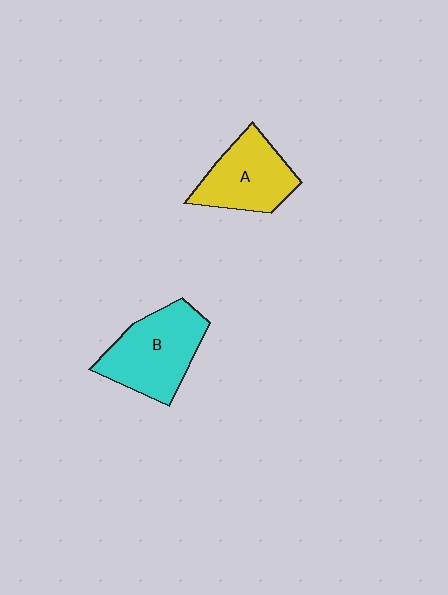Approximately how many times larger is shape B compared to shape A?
Approximately 1.2 times.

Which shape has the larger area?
Shape B (cyan).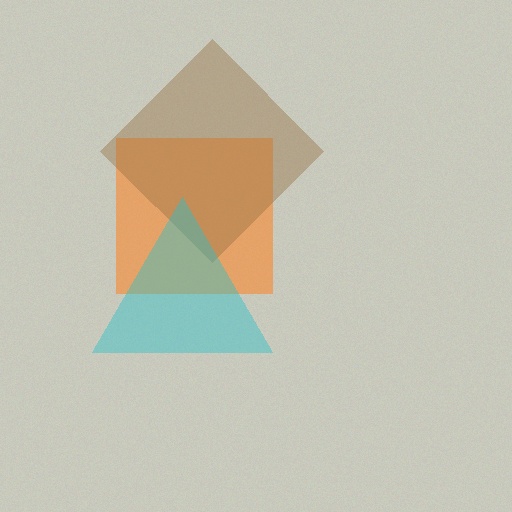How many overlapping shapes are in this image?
There are 3 overlapping shapes in the image.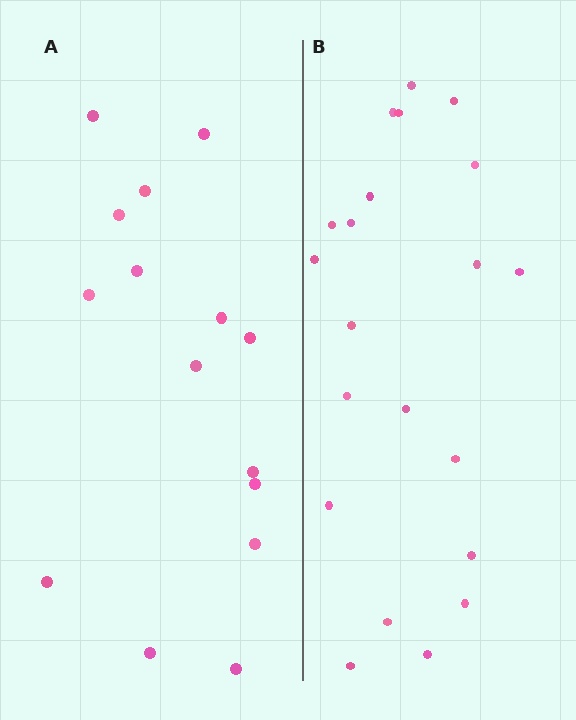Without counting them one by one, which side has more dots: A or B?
Region B (the right region) has more dots.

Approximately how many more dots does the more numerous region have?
Region B has about 6 more dots than region A.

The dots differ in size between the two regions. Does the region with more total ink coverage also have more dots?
No. Region A has more total ink coverage because its dots are larger, but region B actually contains more individual dots. Total area can be misleading — the number of items is what matters here.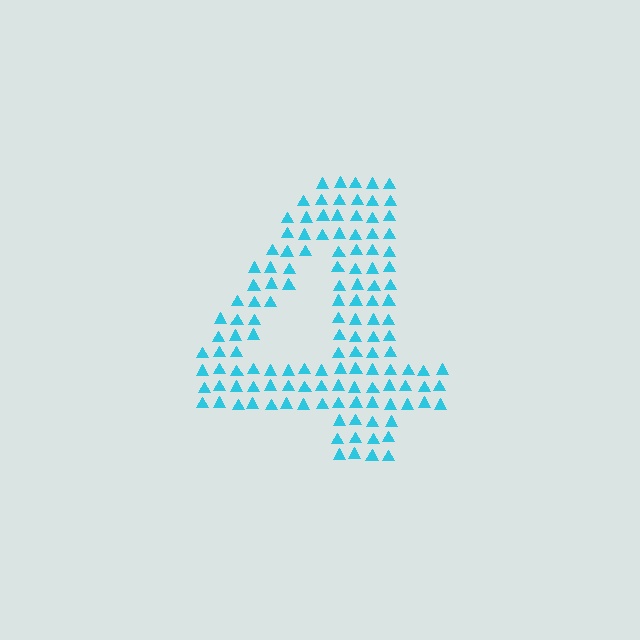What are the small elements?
The small elements are triangles.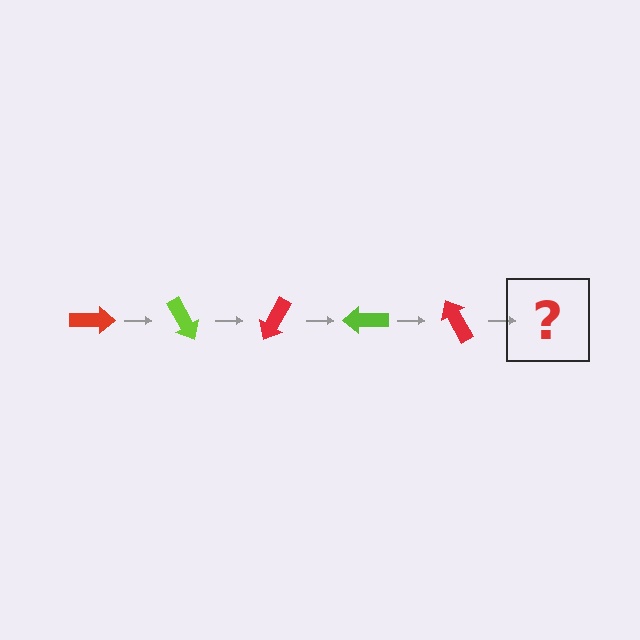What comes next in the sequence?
The next element should be a lime arrow, rotated 300 degrees from the start.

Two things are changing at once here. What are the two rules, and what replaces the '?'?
The two rules are that it rotates 60 degrees each step and the color cycles through red and lime. The '?' should be a lime arrow, rotated 300 degrees from the start.